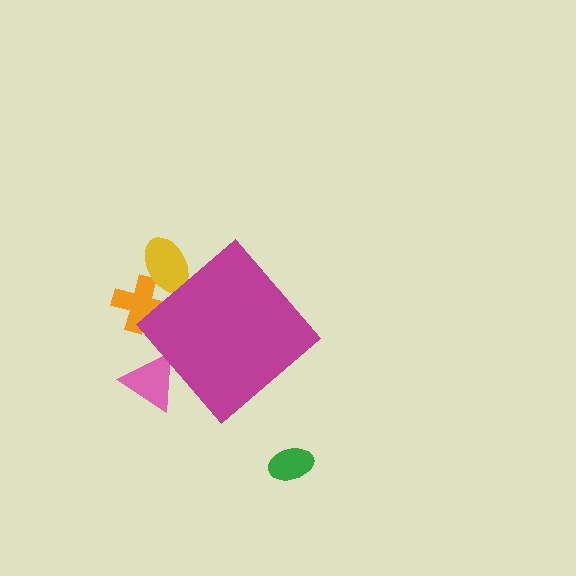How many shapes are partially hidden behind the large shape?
3 shapes are partially hidden.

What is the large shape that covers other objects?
A magenta diamond.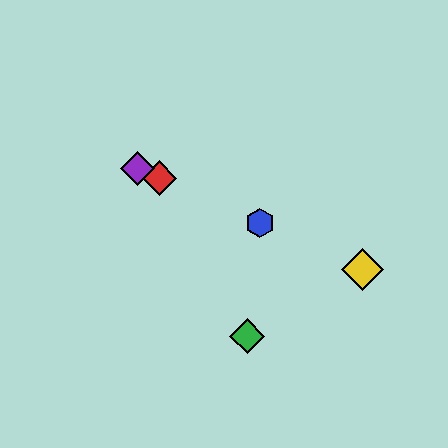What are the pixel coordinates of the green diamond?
The green diamond is at (247, 336).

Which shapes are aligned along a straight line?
The red diamond, the blue hexagon, the yellow diamond, the purple diamond are aligned along a straight line.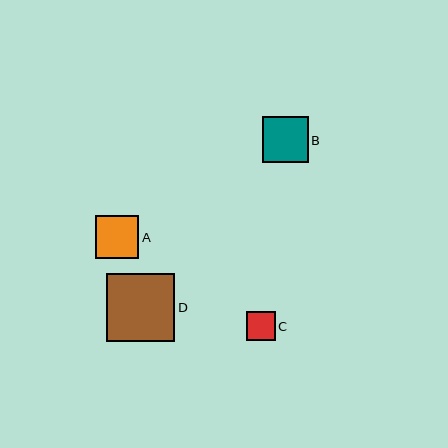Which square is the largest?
Square D is the largest with a size of approximately 69 pixels.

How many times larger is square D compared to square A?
Square D is approximately 1.6 times the size of square A.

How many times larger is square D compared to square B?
Square D is approximately 1.5 times the size of square B.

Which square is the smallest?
Square C is the smallest with a size of approximately 29 pixels.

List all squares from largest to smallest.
From largest to smallest: D, B, A, C.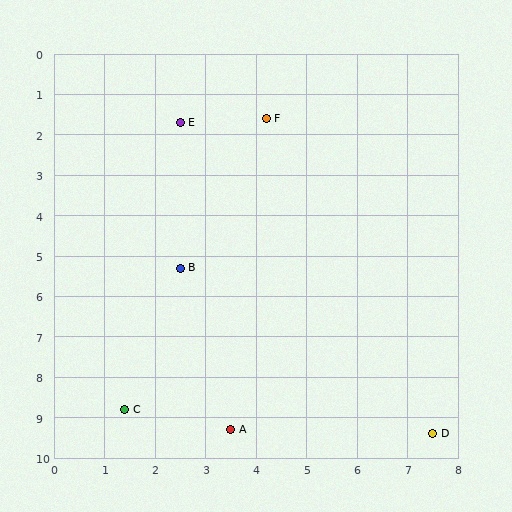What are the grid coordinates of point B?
Point B is at approximately (2.5, 5.3).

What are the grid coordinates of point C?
Point C is at approximately (1.4, 8.8).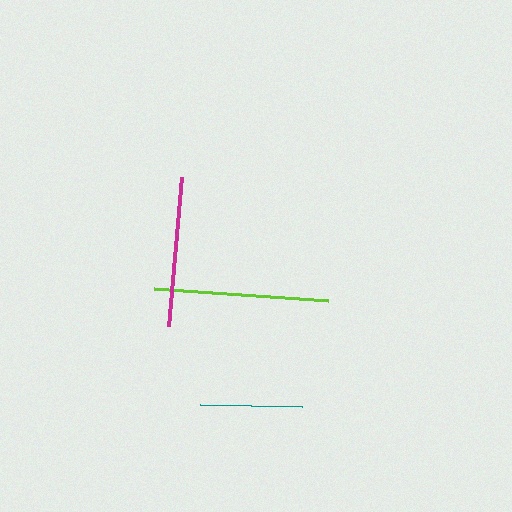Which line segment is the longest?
The lime line is the longest at approximately 174 pixels.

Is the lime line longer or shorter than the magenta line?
The lime line is longer than the magenta line.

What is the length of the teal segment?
The teal segment is approximately 103 pixels long.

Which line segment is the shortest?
The teal line is the shortest at approximately 103 pixels.